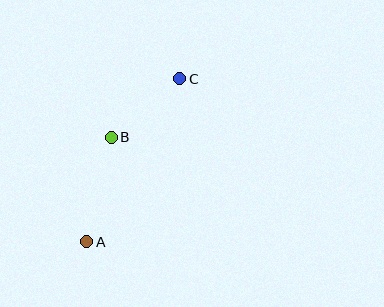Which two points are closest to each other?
Points B and C are closest to each other.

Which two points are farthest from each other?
Points A and C are farthest from each other.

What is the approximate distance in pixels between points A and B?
The distance between A and B is approximately 108 pixels.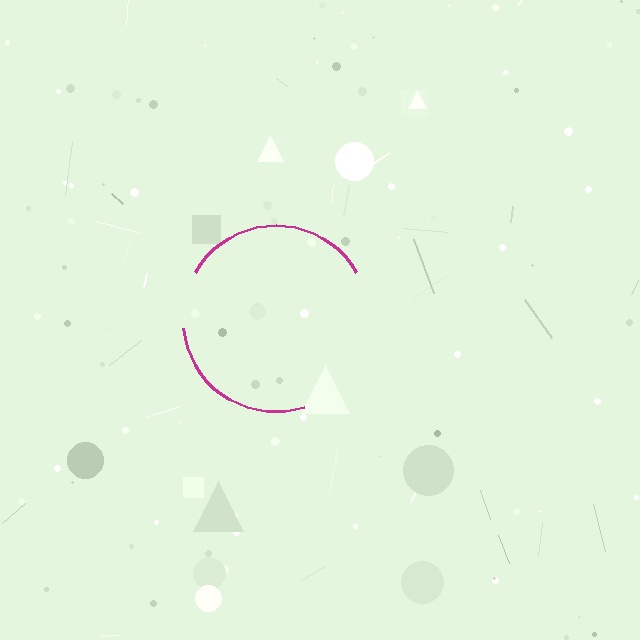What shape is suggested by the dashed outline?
The dashed outline suggests a circle.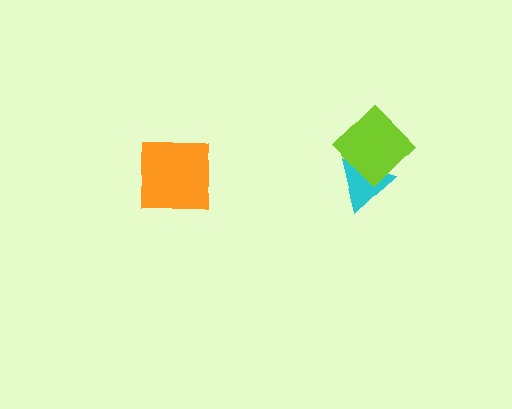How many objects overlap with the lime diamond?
1 object overlaps with the lime diamond.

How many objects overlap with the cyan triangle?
1 object overlaps with the cyan triangle.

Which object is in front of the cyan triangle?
The lime diamond is in front of the cyan triangle.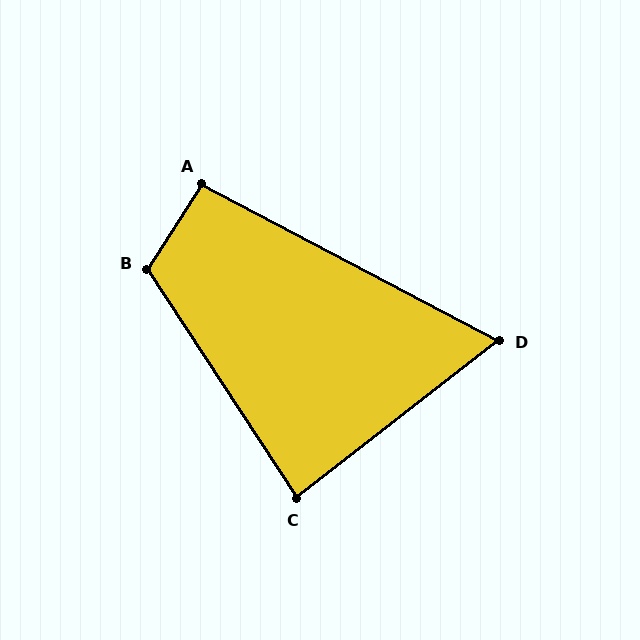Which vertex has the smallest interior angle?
D, at approximately 66 degrees.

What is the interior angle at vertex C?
Approximately 85 degrees (approximately right).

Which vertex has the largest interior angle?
B, at approximately 114 degrees.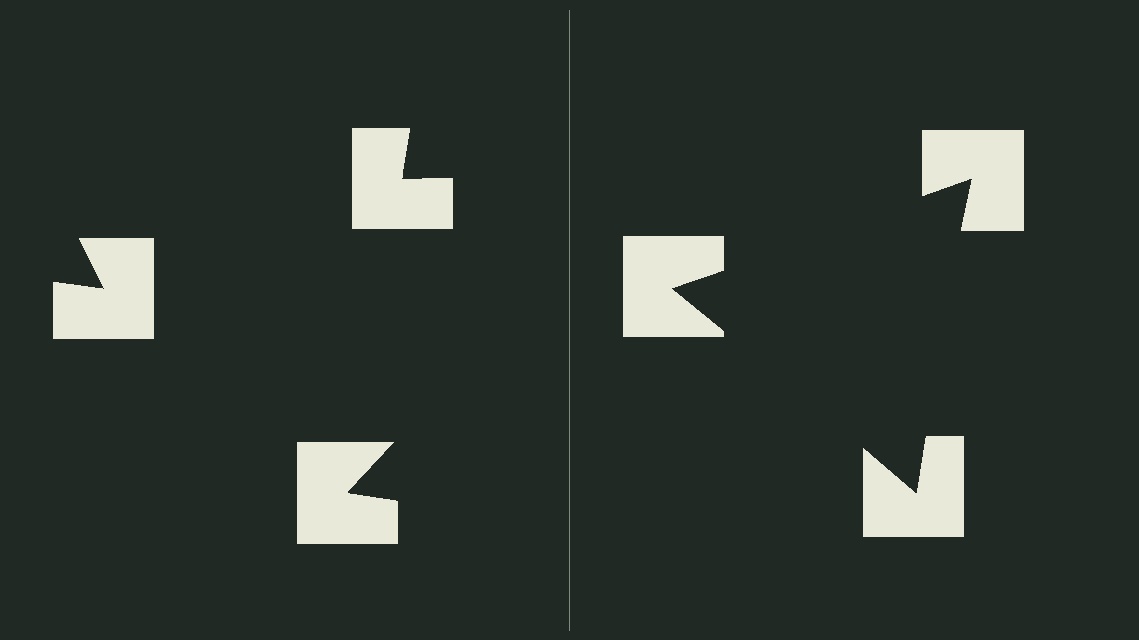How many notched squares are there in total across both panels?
6 — 3 on each side.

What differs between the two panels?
The notched squares are positioned identically on both sides; only the wedge orientations differ. On the right they align to a triangle; on the left they are misaligned.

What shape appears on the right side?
An illusory triangle.